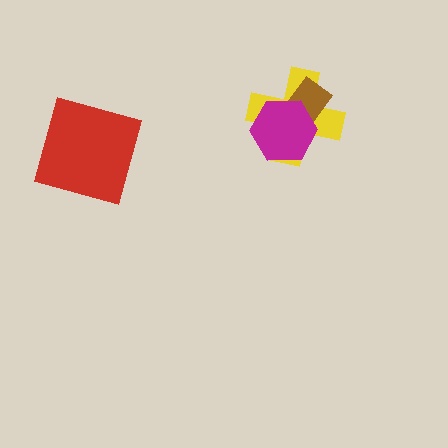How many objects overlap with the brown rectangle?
2 objects overlap with the brown rectangle.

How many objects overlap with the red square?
0 objects overlap with the red square.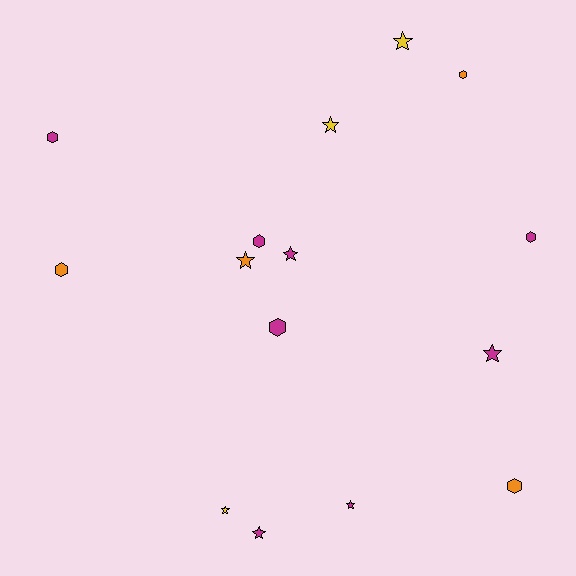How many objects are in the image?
There are 15 objects.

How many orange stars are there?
There is 1 orange star.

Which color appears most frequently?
Magenta, with 8 objects.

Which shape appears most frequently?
Star, with 8 objects.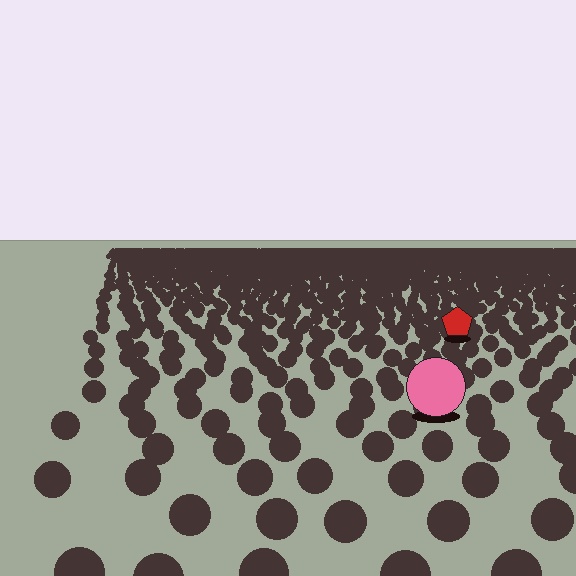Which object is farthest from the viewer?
The red pentagon is farthest from the viewer. It appears smaller and the ground texture around it is denser.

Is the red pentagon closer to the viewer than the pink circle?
No. The pink circle is closer — you can tell from the texture gradient: the ground texture is coarser near it.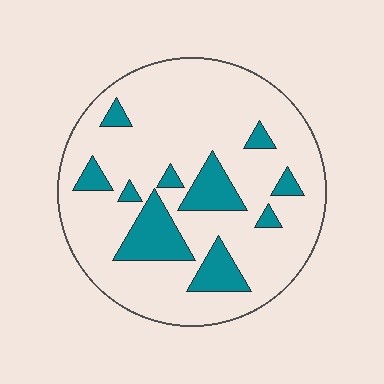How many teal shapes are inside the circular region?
10.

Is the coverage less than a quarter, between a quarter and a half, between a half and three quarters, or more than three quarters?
Less than a quarter.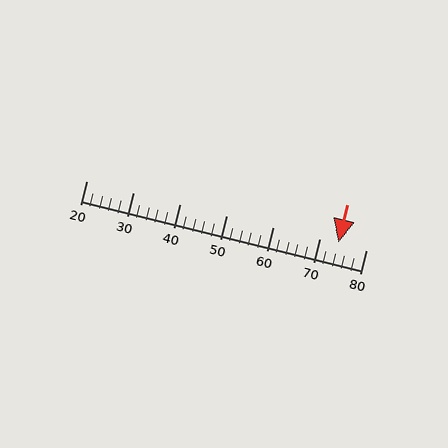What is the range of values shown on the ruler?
The ruler shows values from 20 to 80.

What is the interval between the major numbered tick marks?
The major tick marks are spaced 10 units apart.